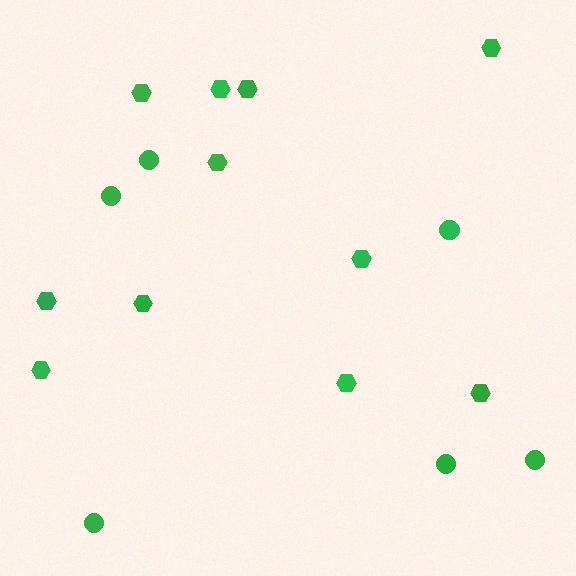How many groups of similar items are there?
There are 2 groups: one group of hexagons (11) and one group of circles (6).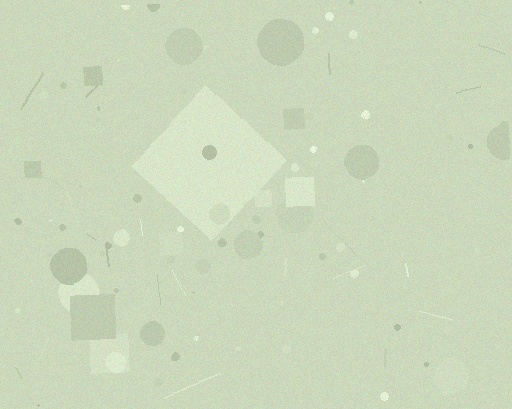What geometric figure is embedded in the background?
A diamond is embedded in the background.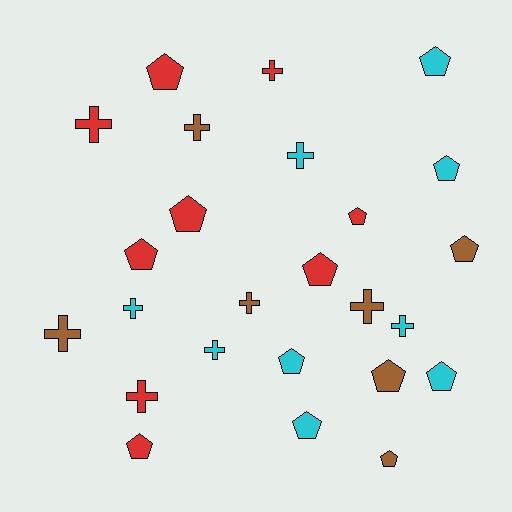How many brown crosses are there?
There are 4 brown crosses.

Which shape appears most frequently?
Pentagon, with 14 objects.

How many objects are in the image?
There are 25 objects.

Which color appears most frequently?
Cyan, with 9 objects.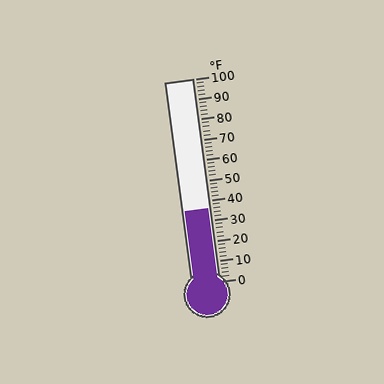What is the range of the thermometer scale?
The thermometer scale ranges from 0°F to 100°F.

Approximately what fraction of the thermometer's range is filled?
The thermometer is filled to approximately 35% of its range.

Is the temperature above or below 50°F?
The temperature is below 50°F.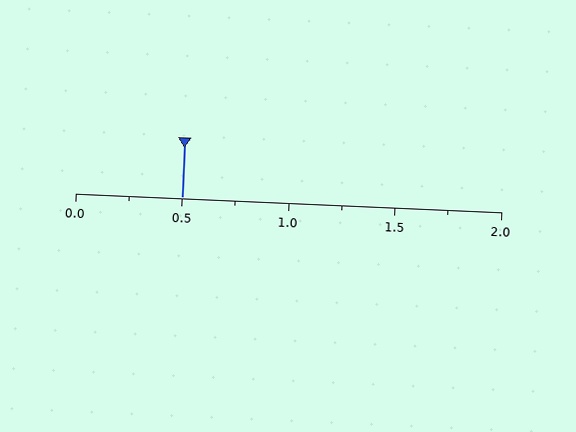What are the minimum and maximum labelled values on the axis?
The axis runs from 0.0 to 2.0.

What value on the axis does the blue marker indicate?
The marker indicates approximately 0.5.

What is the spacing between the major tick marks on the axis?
The major ticks are spaced 0.5 apart.